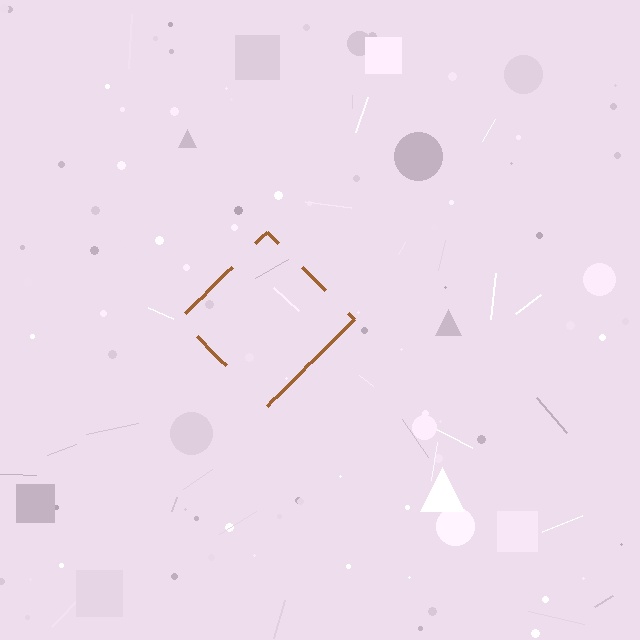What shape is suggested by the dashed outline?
The dashed outline suggests a diamond.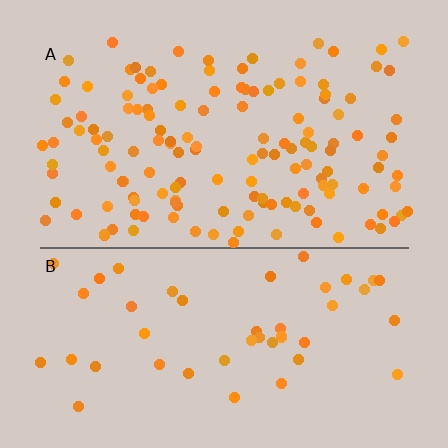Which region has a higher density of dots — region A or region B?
A (the top).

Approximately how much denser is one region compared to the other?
Approximately 3.0× — region A over region B.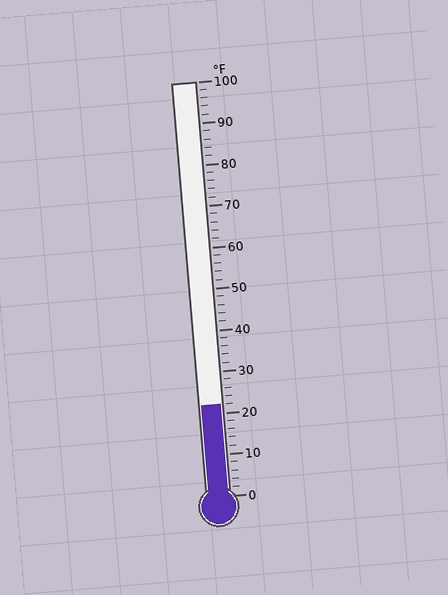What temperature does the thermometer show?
The thermometer shows approximately 22°F.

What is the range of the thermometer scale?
The thermometer scale ranges from 0°F to 100°F.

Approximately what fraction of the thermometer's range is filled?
The thermometer is filled to approximately 20% of its range.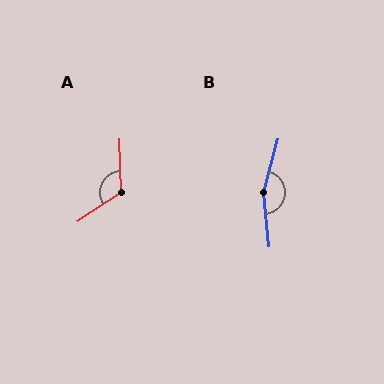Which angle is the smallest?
A, at approximately 122 degrees.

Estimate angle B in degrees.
Approximately 159 degrees.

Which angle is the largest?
B, at approximately 159 degrees.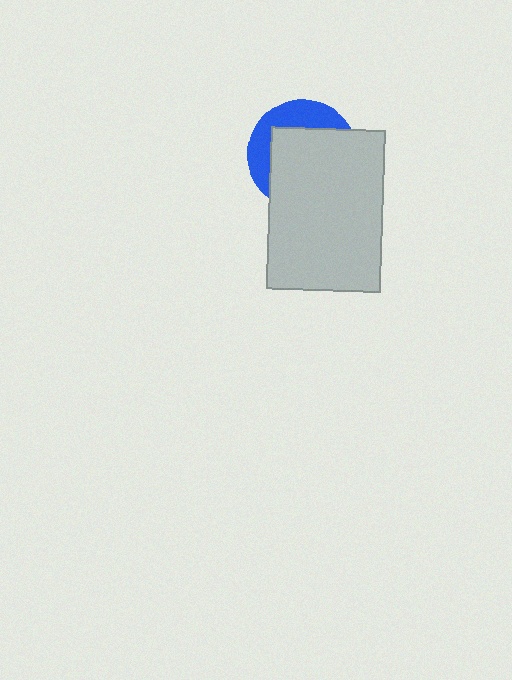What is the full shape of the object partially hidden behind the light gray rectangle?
The partially hidden object is a blue circle.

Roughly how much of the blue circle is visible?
A small part of it is visible (roughly 32%).